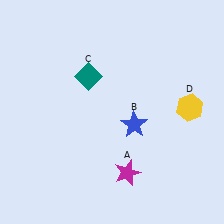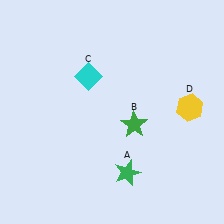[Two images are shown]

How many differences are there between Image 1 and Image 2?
There are 3 differences between the two images.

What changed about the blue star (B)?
In Image 1, B is blue. In Image 2, it changed to green.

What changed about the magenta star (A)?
In Image 1, A is magenta. In Image 2, it changed to green.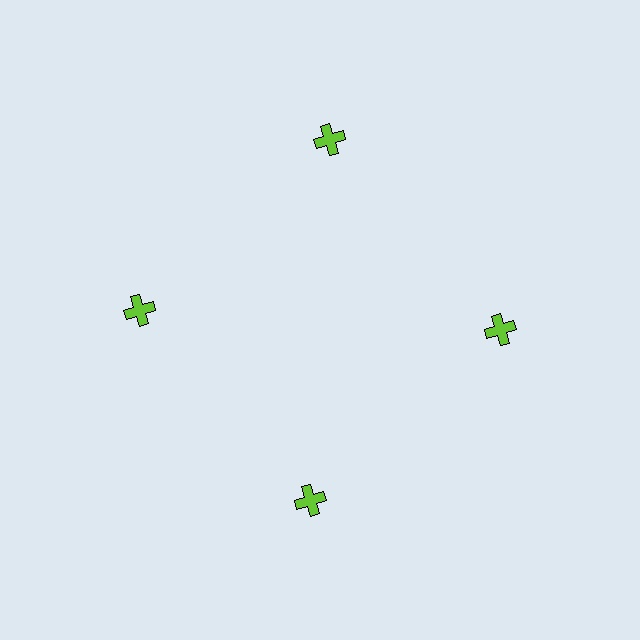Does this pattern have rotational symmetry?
Yes, this pattern has 4-fold rotational symmetry. It looks the same after rotating 90 degrees around the center.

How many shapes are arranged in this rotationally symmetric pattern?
There are 4 shapes, arranged in 4 groups of 1.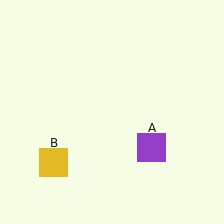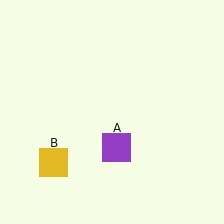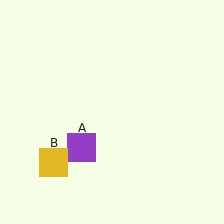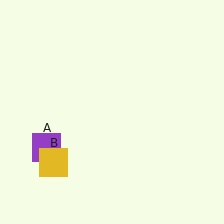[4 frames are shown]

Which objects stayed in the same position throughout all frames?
Yellow square (object B) remained stationary.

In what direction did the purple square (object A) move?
The purple square (object A) moved left.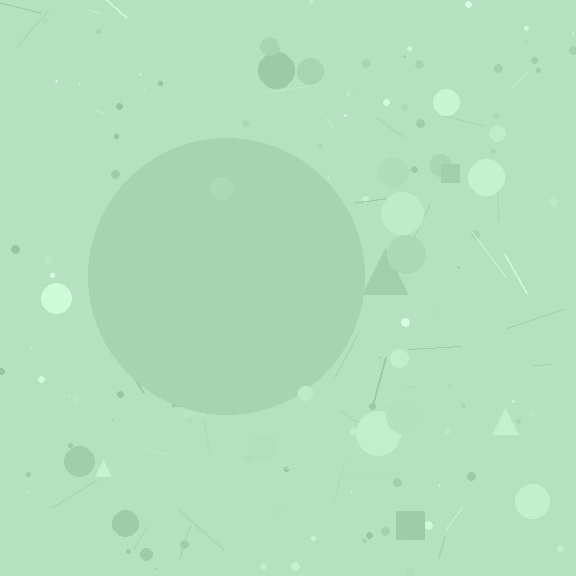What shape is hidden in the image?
A circle is hidden in the image.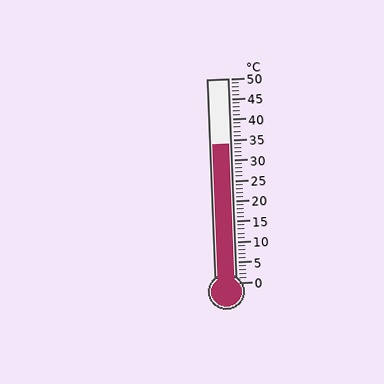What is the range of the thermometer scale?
The thermometer scale ranges from 0°C to 50°C.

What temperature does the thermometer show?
The thermometer shows approximately 34°C.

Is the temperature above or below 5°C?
The temperature is above 5°C.